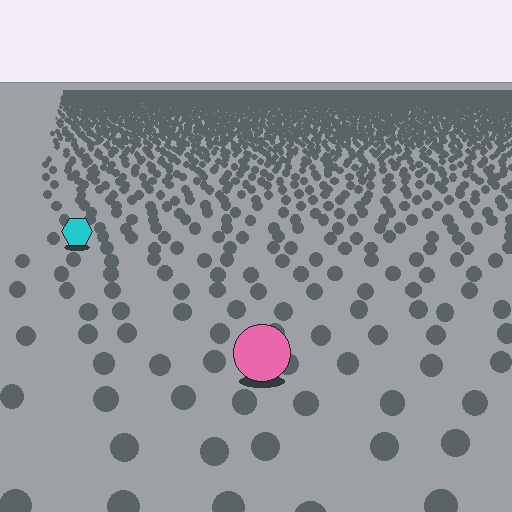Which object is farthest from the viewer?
The cyan hexagon is farthest from the viewer. It appears smaller and the ground texture around it is denser.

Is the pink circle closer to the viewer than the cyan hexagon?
Yes. The pink circle is closer — you can tell from the texture gradient: the ground texture is coarser near it.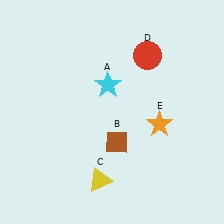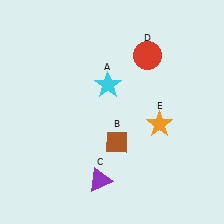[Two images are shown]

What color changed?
The triangle (C) changed from yellow in Image 1 to purple in Image 2.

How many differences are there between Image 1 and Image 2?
There is 1 difference between the two images.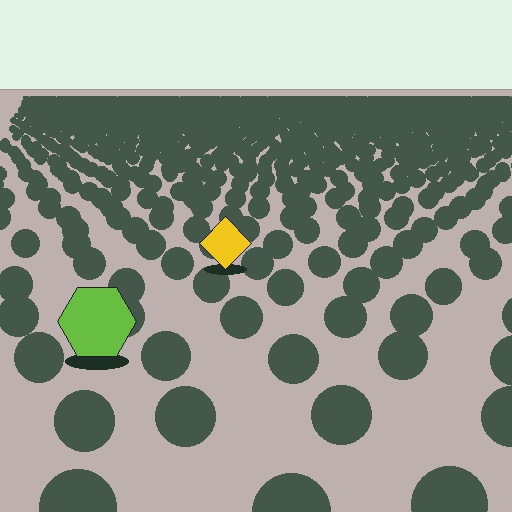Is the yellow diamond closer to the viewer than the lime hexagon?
No. The lime hexagon is closer — you can tell from the texture gradient: the ground texture is coarser near it.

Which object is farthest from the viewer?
The yellow diamond is farthest from the viewer. It appears smaller and the ground texture around it is denser.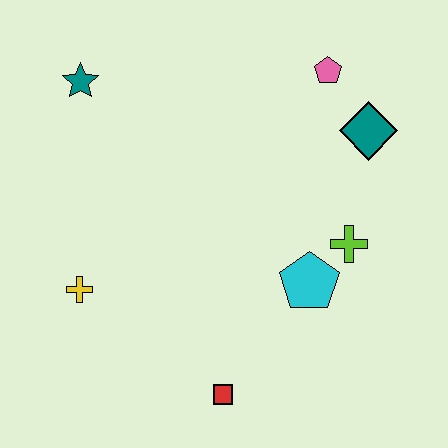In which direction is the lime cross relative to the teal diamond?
The lime cross is below the teal diamond.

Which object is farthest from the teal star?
The red square is farthest from the teal star.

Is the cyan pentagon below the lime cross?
Yes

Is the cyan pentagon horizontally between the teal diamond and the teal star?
Yes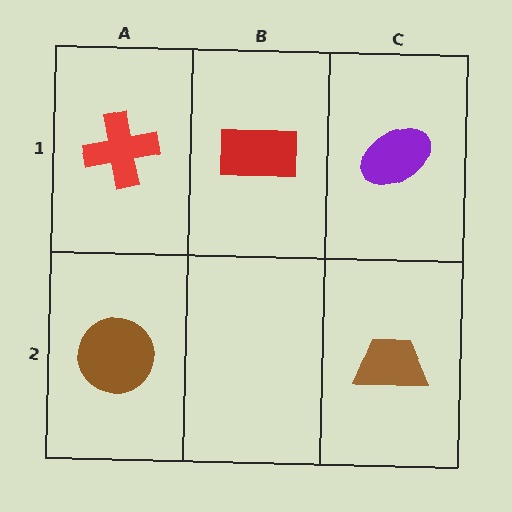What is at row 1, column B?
A red rectangle.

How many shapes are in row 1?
3 shapes.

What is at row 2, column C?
A brown trapezoid.